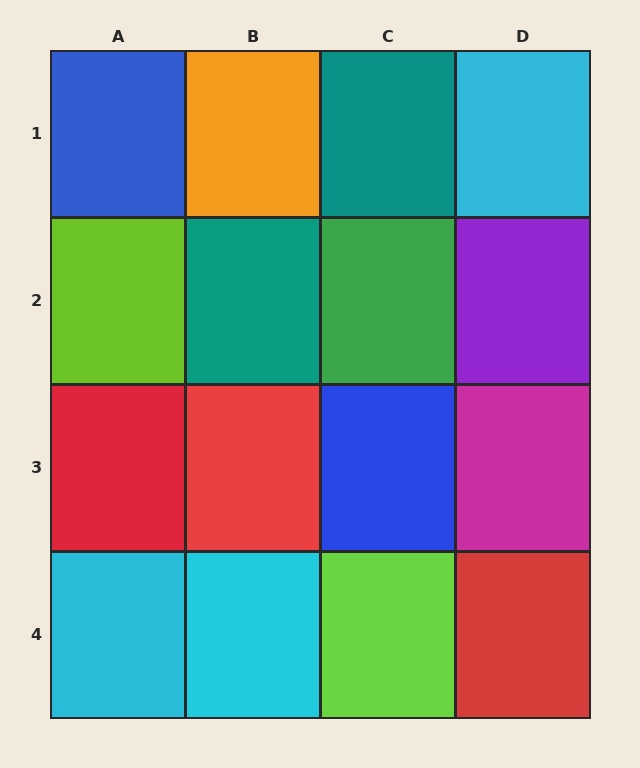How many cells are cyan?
3 cells are cyan.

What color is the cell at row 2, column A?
Lime.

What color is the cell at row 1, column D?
Cyan.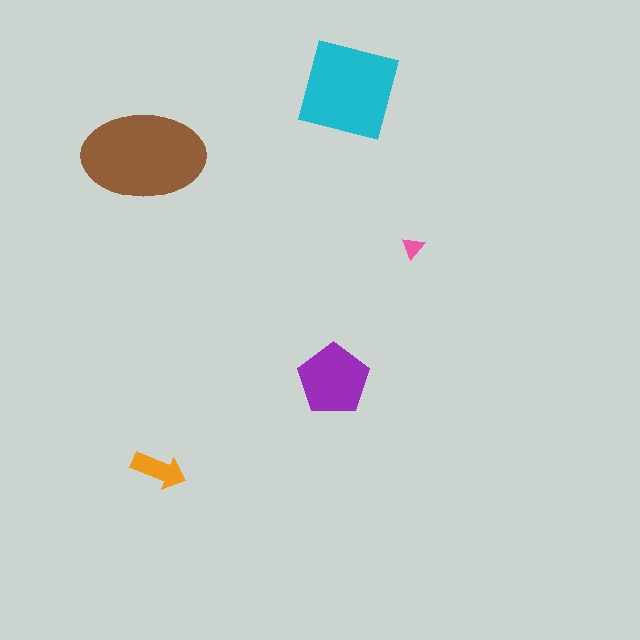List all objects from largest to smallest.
The brown ellipse, the cyan square, the purple pentagon, the orange arrow, the pink triangle.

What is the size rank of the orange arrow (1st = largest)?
4th.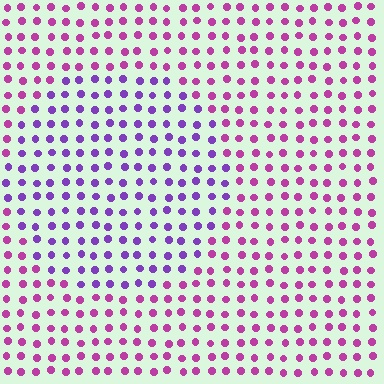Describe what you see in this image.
The image is filled with small magenta elements in a uniform arrangement. A circle-shaped region is visible where the elements are tinted to a slightly different hue, forming a subtle color boundary.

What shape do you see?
I see a circle.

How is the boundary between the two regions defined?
The boundary is defined purely by a slight shift in hue (about 40 degrees). Spacing, size, and orientation are identical on both sides.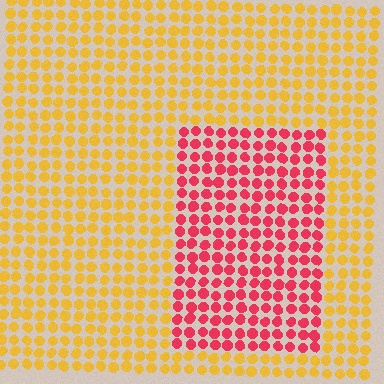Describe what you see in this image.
The image is filled with small yellow elements in a uniform arrangement. A rectangle-shaped region is visible where the elements are tinted to a slightly different hue, forming a subtle color boundary.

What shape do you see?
I see a rectangle.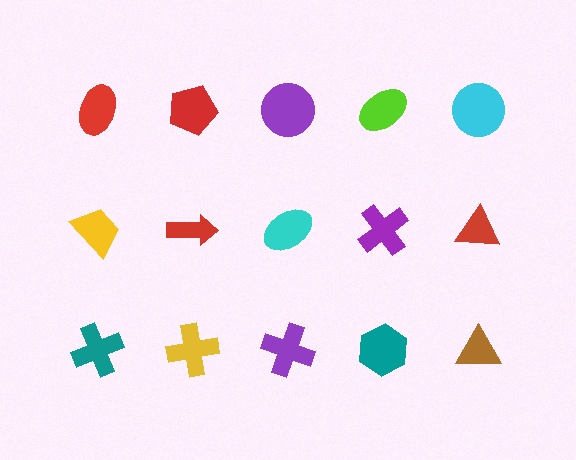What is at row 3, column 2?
A yellow cross.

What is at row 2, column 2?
A red arrow.